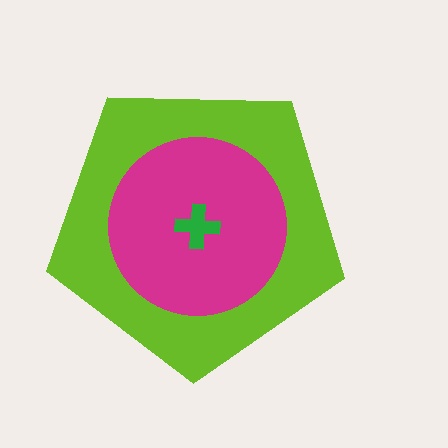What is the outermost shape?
The lime pentagon.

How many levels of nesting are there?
3.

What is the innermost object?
The green cross.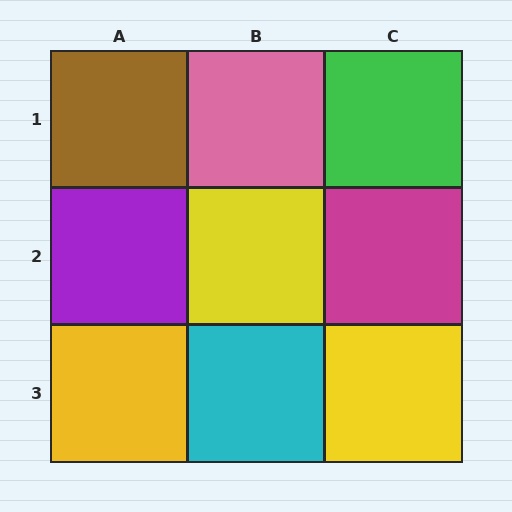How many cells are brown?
1 cell is brown.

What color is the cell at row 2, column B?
Yellow.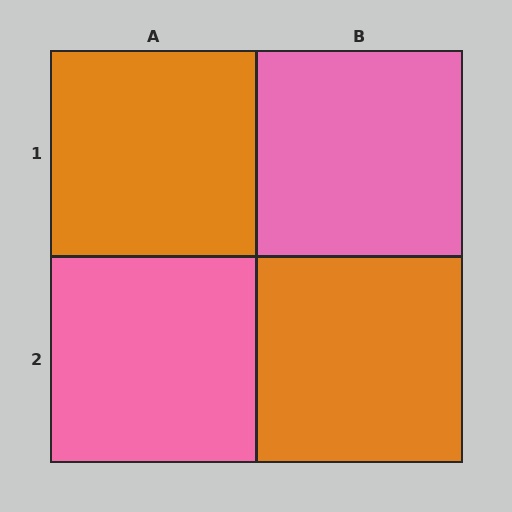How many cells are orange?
2 cells are orange.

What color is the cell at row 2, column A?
Pink.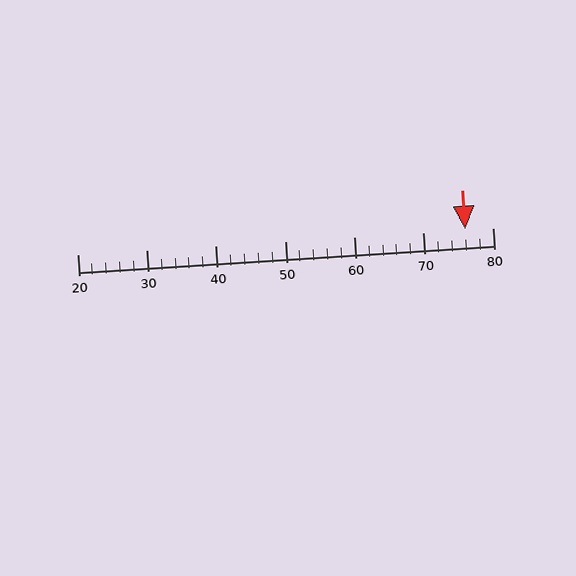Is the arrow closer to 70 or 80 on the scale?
The arrow is closer to 80.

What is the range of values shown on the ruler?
The ruler shows values from 20 to 80.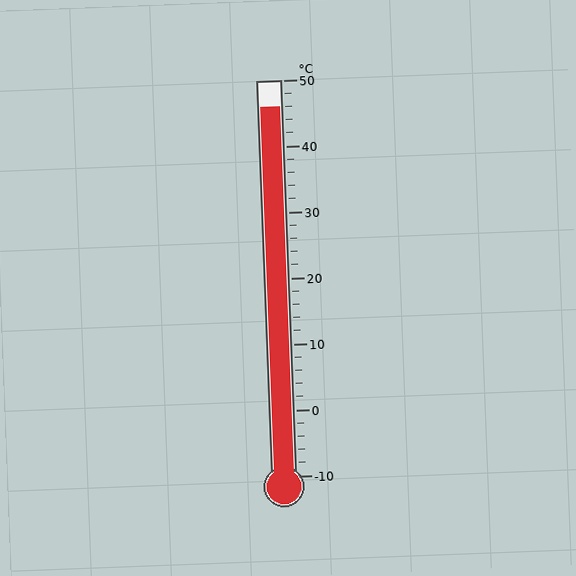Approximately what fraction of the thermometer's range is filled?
The thermometer is filled to approximately 95% of its range.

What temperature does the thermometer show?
The thermometer shows approximately 46°C.